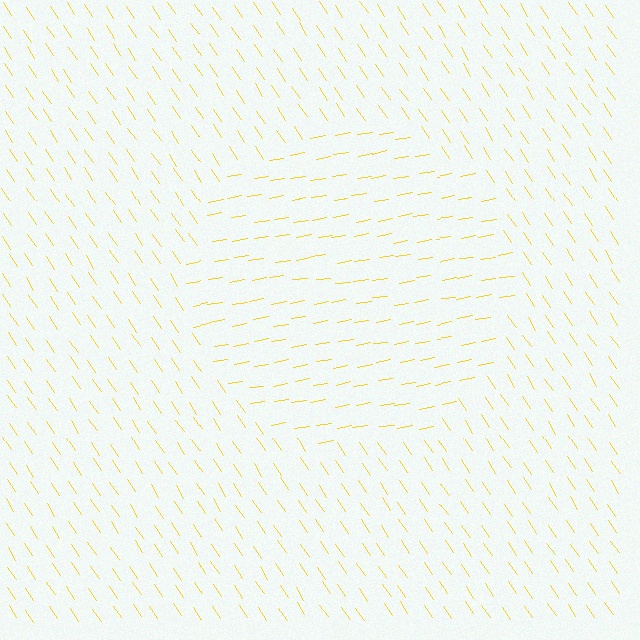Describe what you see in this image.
The image is filled with small yellow line segments. A circle region in the image has lines oriented differently from the surrounding lines, creating a visible texture boundary.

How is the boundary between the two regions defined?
The boundary is defined purely by a change in line orientation (approximately 66 degrees difference). All lines are the same color and thickness.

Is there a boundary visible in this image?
Yes, there is a texture boundary formed by a change in line orientation.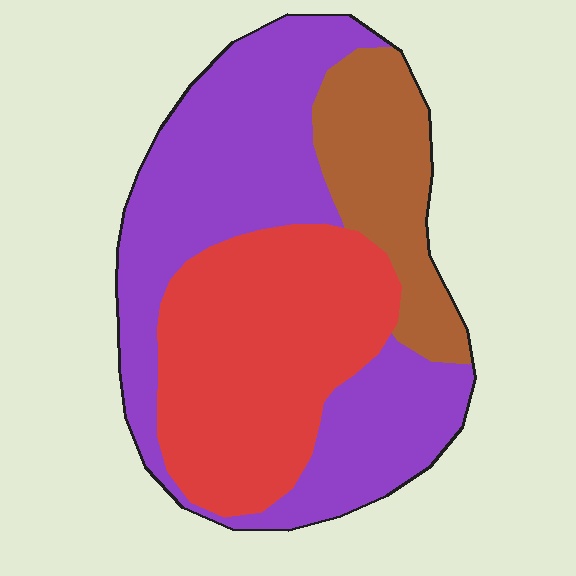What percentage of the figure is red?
Red covers around 35% of the figure.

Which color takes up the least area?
Brown, at roughly 20%.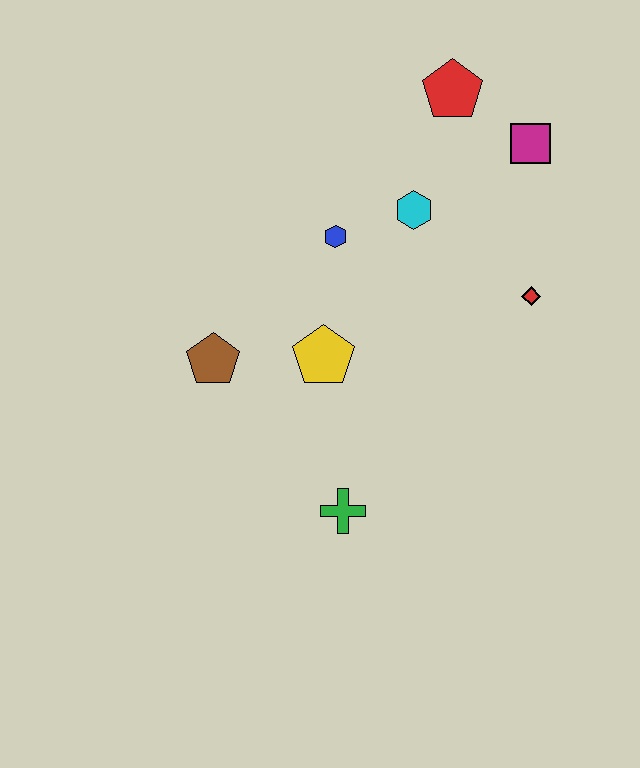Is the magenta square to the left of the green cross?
No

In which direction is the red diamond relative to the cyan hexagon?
The red diamond is to the right of the cyan hexagon.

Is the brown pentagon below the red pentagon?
Yes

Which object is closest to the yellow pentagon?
The brown pentagon is closest to the yellow pentagon.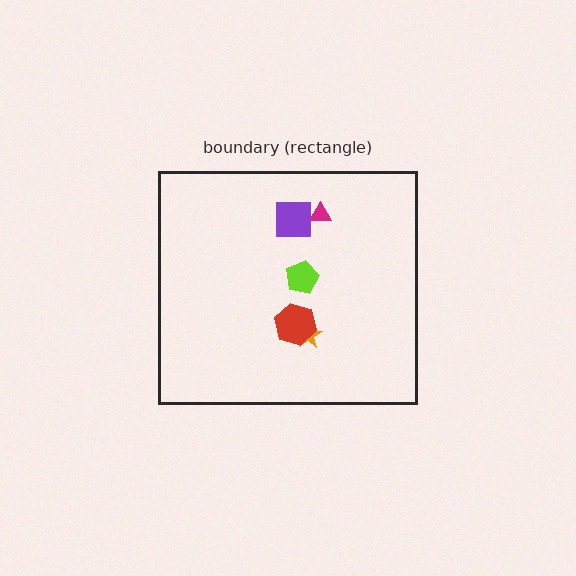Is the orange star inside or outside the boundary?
Inside.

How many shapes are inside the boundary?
5 inside, 0 outside.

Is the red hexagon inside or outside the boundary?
Inside.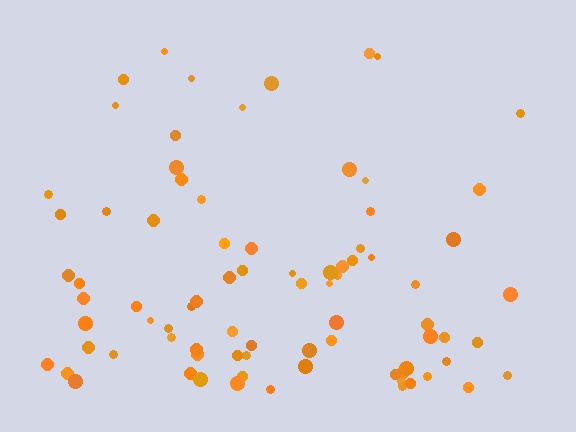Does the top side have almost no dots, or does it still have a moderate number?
Still a moderate number, just noticeably fewer than the bottom.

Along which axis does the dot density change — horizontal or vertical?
Vertical.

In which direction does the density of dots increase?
From top to bottom, with the bottom side densest.